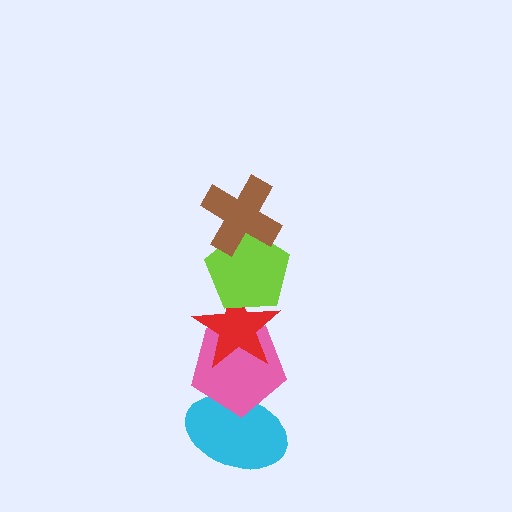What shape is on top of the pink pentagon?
The red star is on top of the pink pentagon.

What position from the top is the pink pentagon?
The pink pentagon is 4th from the top.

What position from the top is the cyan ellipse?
The cyan ellipse is 5th from the top.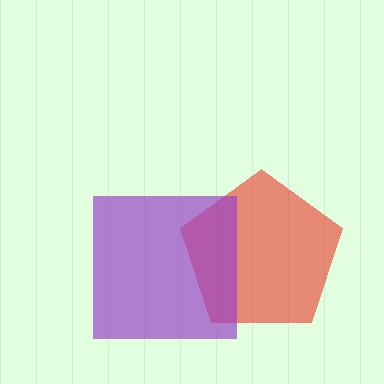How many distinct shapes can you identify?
There are 2 distinct shapes: a red pentagon, a purple square.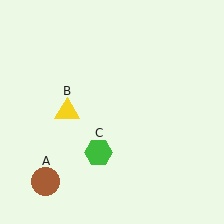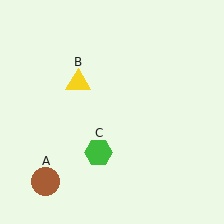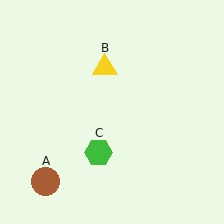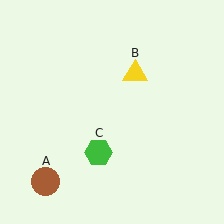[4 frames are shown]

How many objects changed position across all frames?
1 object changed position: yellow triangle (object B).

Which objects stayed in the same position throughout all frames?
Brown circle (object A) and green hexagon (object C) remained stationary.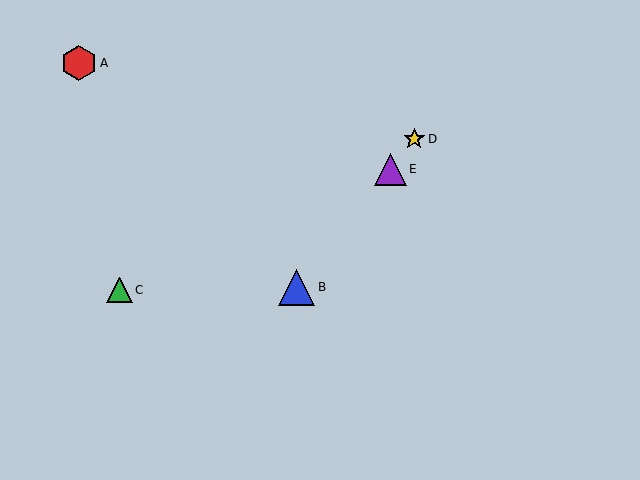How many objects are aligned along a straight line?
3 objects (B, D, E) are aligned along a straight line.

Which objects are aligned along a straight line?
Objects B, D, E are aligned along a straight line.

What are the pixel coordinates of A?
Object A is at (79, 63).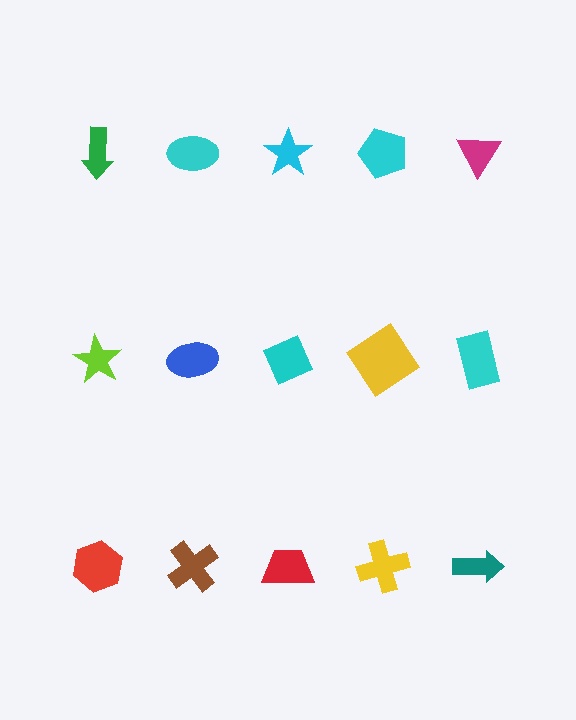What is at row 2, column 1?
A lime star.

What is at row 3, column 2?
A brown cross.